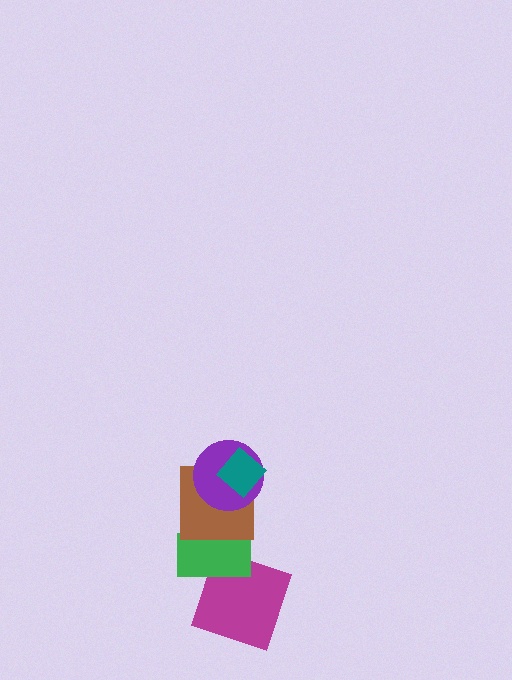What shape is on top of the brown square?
The purple circle is on top of the brown square.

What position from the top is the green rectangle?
The green rectangle is 4th from the top.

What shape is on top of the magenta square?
The green rectangle is on top of the magenta square.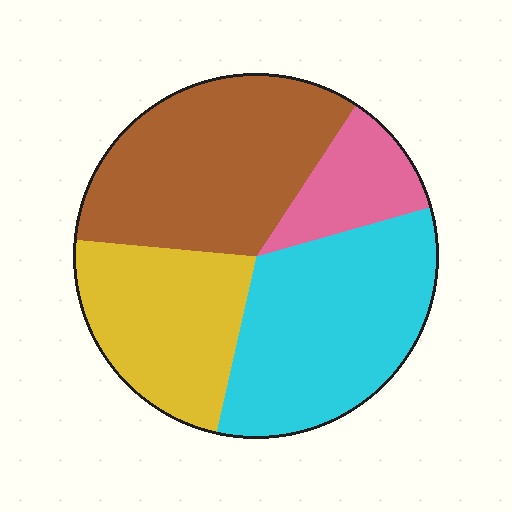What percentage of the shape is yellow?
Yellow takes up about one quarter (1/4) of the shape.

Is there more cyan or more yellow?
Cyan.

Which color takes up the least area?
Pink, at roughly 10%.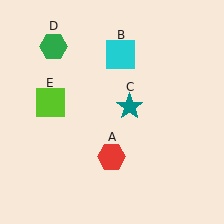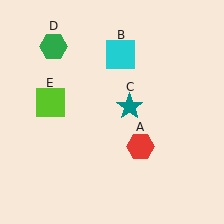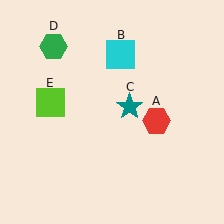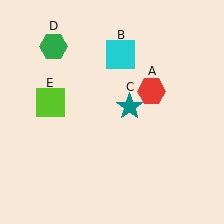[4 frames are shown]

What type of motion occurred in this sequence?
The red hexagon (object A) rotated counterclockwise around the center of the scene.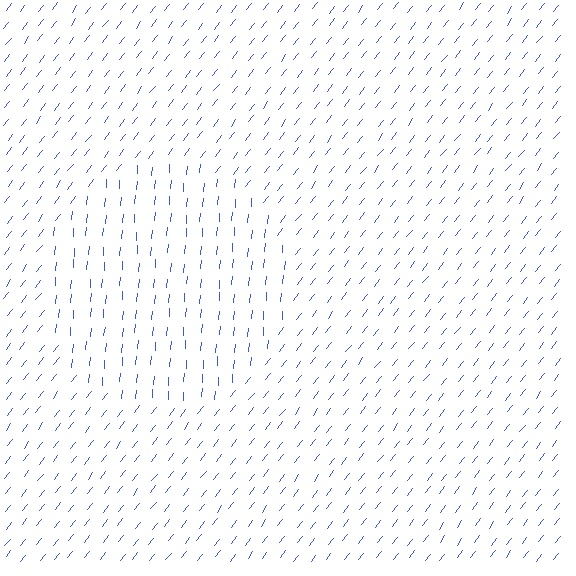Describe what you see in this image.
The image is filled with small blue line segments. A circle region in the image has lines oriented differently from the surrounding lines, creating a visible texture boundary.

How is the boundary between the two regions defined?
The boundary is defined purely by a change in line orientation (approximately 33 degrees difference). All lines are the same color and thickness.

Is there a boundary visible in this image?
Yes, there is a texture boundary formed by a change in line orientation.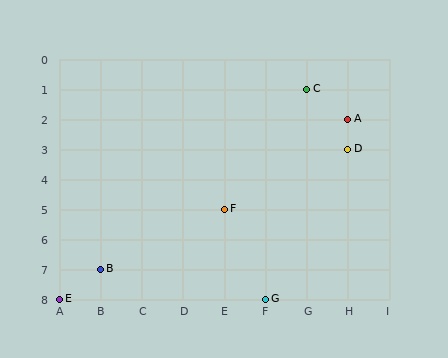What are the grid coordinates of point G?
Point G is at grid coordinates (F, 8).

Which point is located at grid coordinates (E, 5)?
Point F is at (E, 5).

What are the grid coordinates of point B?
Point B is at grid coordinates (B, 7).